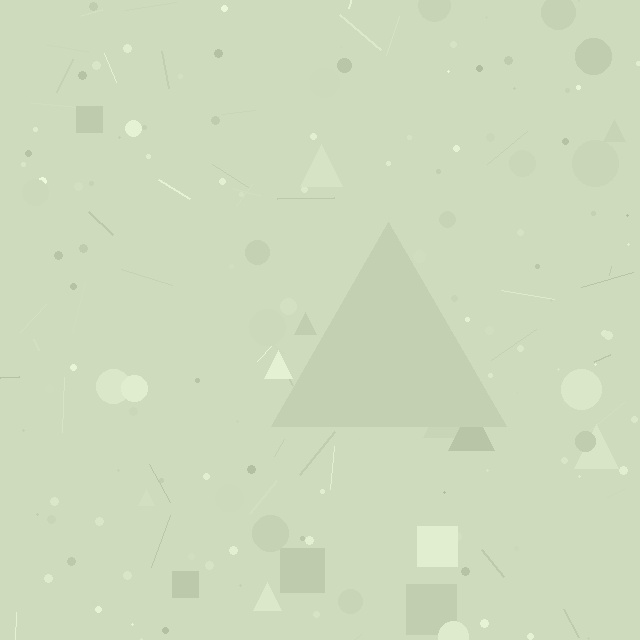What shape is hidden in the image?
A triangle is hidden in the image.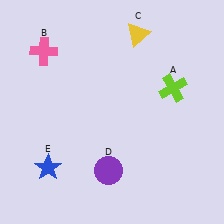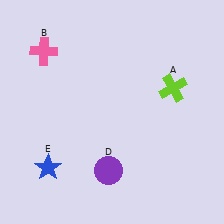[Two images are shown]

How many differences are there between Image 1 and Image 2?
There is 1 difference between the two images.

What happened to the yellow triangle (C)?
The yellow triangle (C) was removed in Image 2. It was in the top-right area of Image 1.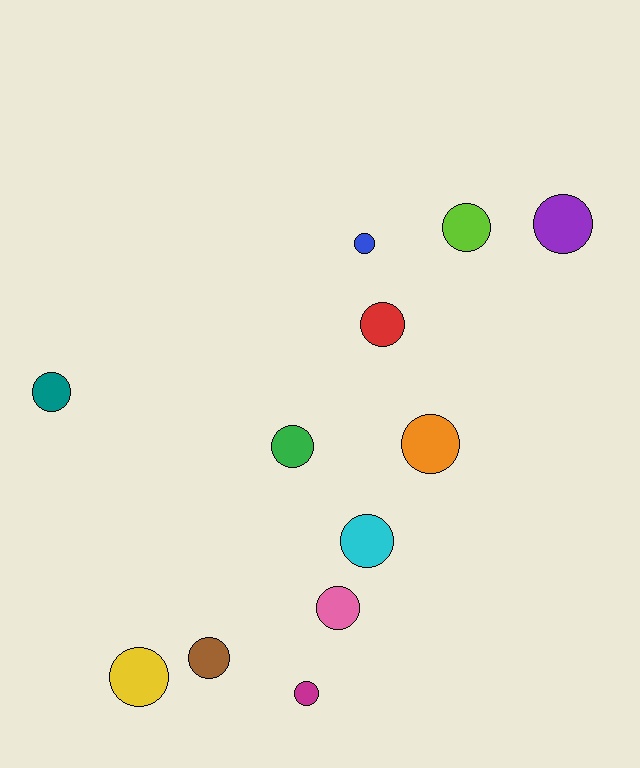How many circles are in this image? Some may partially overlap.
There are 12 circles.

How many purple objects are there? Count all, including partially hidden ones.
There is 1 purple object.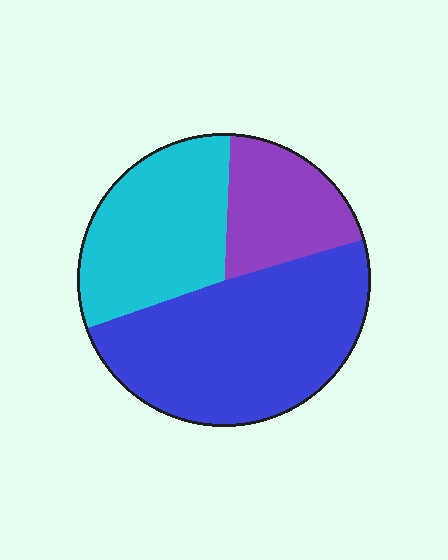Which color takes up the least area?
Purple, at roughly 20%.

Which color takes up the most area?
Blue, at roughly 50%.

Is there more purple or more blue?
Blue.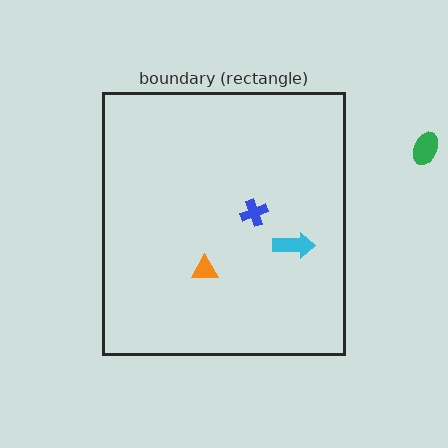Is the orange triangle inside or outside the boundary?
Inside.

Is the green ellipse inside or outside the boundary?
Outside.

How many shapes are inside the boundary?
3 inside, 1 outside.